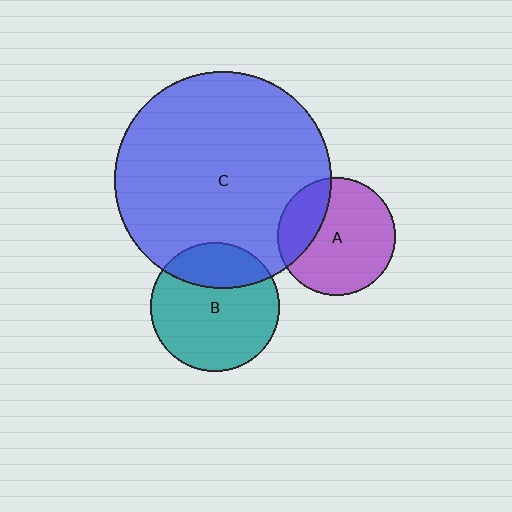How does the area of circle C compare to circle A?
Approximately 3.4 times.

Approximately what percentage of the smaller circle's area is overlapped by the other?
Approximately 25%.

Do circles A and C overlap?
Yes.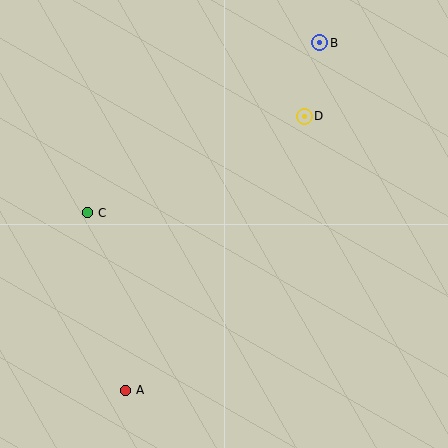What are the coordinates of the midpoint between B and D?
The midpoint between B and D is at (312, 80).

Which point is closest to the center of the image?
Point D at (304, 116) is closest to the center.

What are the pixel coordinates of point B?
Point B is at (320, 43).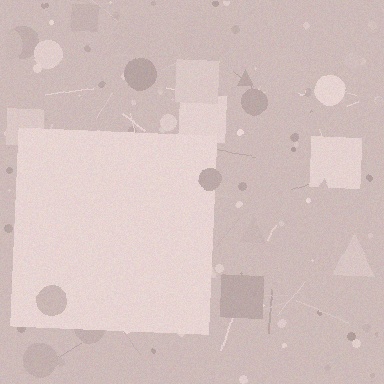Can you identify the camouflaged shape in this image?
The camouflaged shape is a square.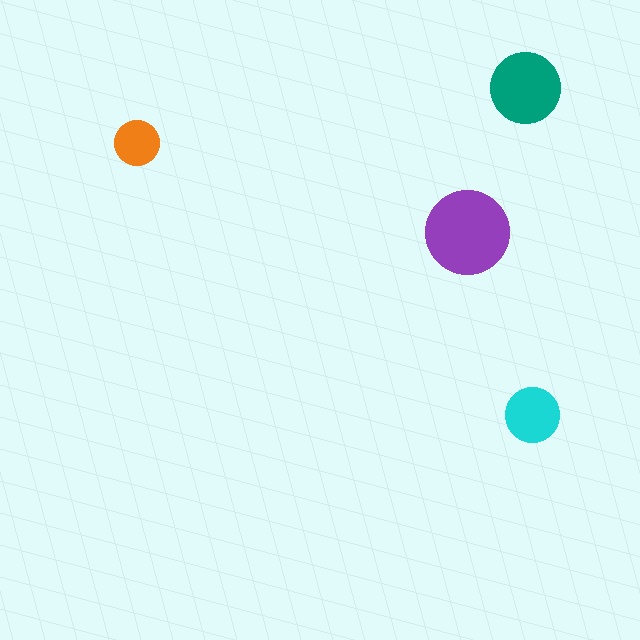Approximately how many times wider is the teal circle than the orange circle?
About 1.5 times wider.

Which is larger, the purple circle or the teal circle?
The purple one.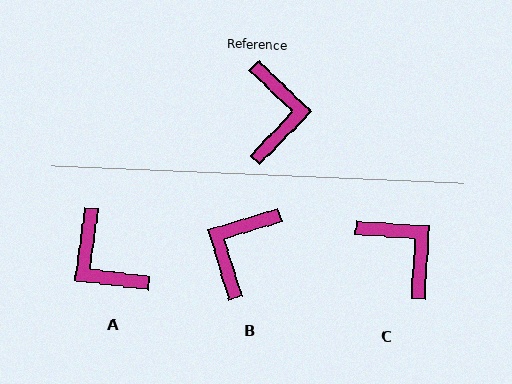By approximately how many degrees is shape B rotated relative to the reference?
Approximately 151 degrees counter-clockwise.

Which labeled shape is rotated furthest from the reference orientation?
B, about 151 degrees away.